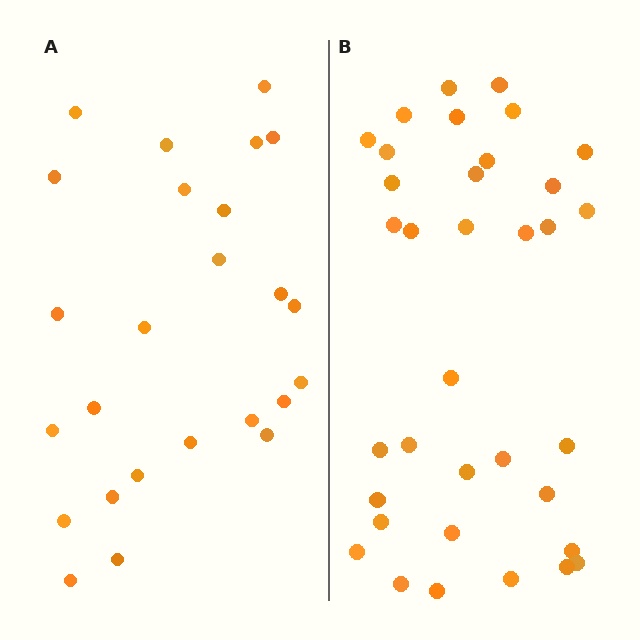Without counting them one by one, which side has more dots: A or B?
Region B (the right region) has more dots.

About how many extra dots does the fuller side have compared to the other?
Region B has roughly 10 or so more dots than region A.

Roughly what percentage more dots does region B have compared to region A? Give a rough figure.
About 40% more.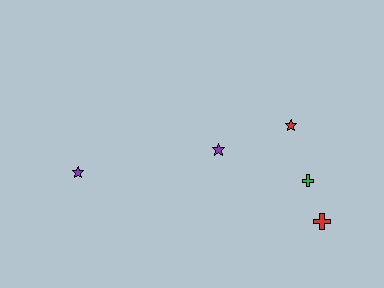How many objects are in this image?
There are 5 objects.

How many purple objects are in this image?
There are 2 purple objects.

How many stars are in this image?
There are 3 stars.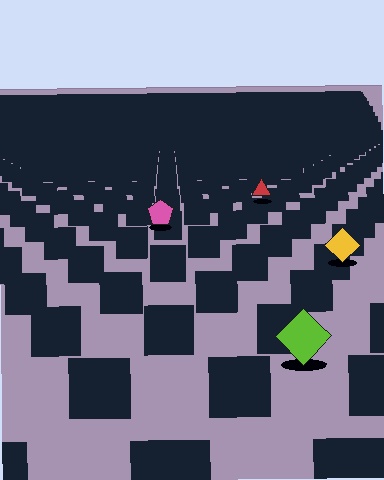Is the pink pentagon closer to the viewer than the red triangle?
Yes. The pink pentagon is closer — you can tell from the texture gradient: the ground texture is coarser near it.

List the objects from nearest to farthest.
From nearest to farthest: the lime diamond, the yellow diamond, the pink pentagon, the red triangle.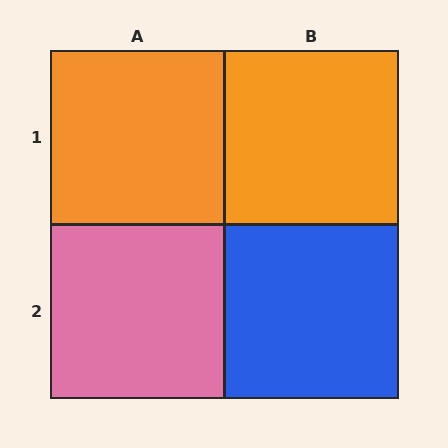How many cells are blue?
1 cell is blue.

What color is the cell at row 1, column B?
Orange.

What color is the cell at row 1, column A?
Orange.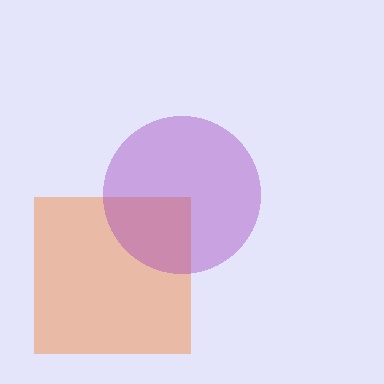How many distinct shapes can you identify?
There are 2 distinct shapes: an orange square, a purple circle.